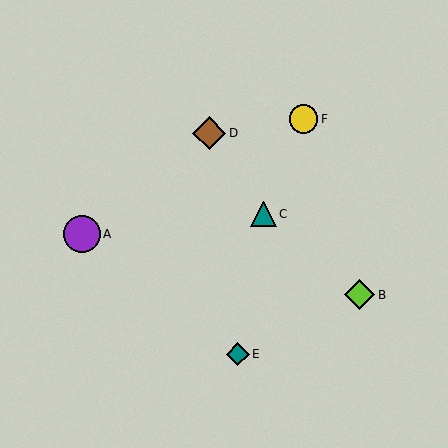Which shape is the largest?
The purple circle (labeled A) is the largest.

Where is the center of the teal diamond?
The center of the teal diamond is at (238, 354).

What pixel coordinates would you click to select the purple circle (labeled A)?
Click at (82, 234) to select the purple circle A.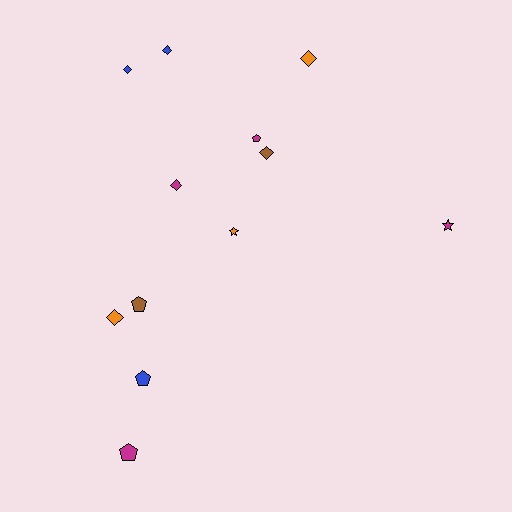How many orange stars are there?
There is 1 orange star.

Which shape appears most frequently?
Diamond, with 6 objects.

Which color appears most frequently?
Magenta, with 4 objects.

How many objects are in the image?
There are 12 objects.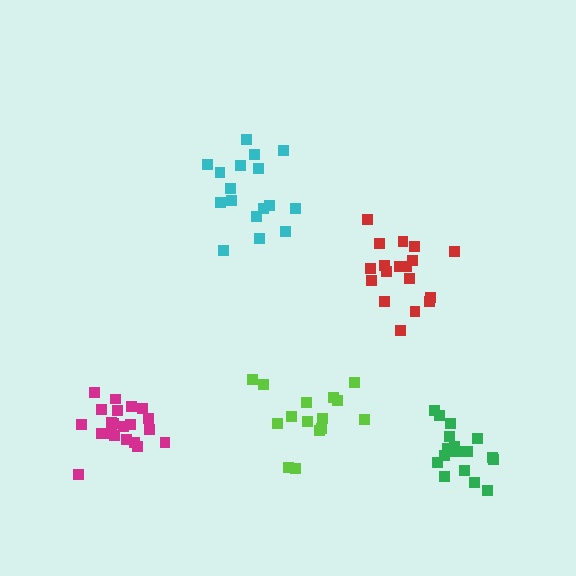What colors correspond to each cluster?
The clusters are colored: lime, red, cyan, magenta, green.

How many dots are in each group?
Group 1: 15 dots, Group 2: 18 dots, Group 3: 17 dots, Group 4: 21 dots, Group 5: 18 dots (89 total).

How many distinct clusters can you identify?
There are 5 distinct clusters.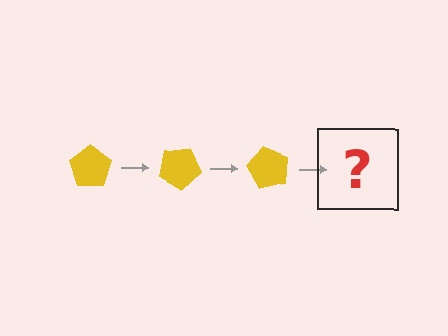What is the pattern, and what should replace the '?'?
The pattern is that the pentagon rotates 30 degrees each step. The '?' should be a yellow pentagon rotated 90 degrees.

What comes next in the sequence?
The next element should be a yellow pentagon rotated 90 degrees.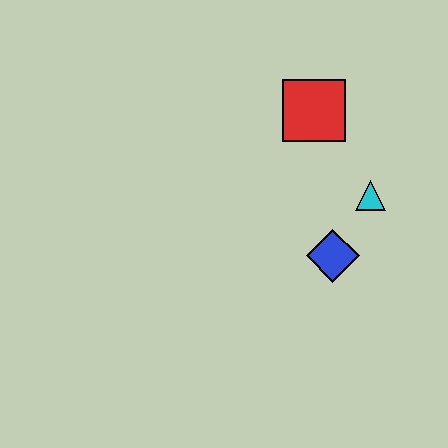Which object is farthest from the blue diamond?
The red square is farthest from the blue diamond.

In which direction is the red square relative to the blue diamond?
The red square is above the blue diamond.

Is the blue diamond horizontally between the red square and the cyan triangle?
Yes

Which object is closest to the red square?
The cyan triangle is closest to the red square.